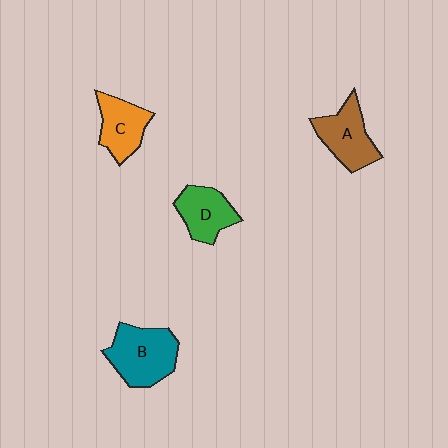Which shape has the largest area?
Shape B (teal).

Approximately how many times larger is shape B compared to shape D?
Approximately 1.4 times.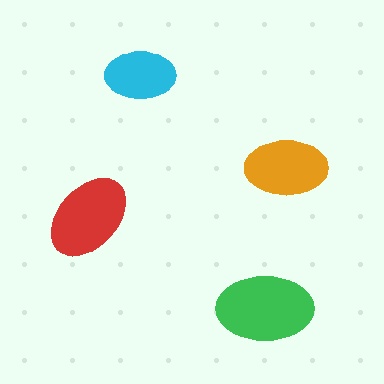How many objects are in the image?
There are 4 objects in the image.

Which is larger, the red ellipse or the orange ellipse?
The red one.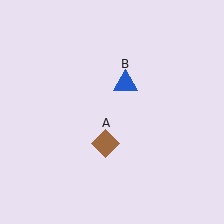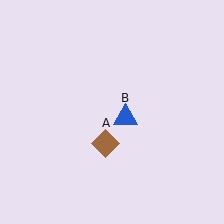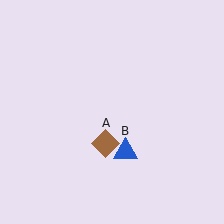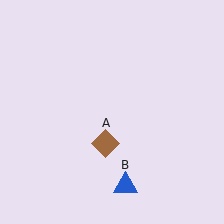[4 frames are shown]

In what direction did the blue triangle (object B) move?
The blue triangle (object B) moved down.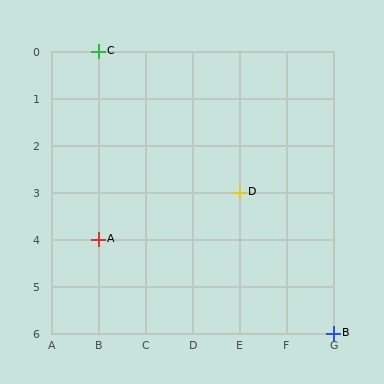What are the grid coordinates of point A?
Point A is at grid coordinates (B, 4).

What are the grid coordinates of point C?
Point C is at grid coordinates (B, 0).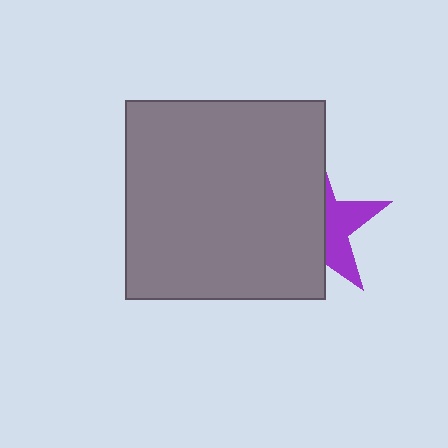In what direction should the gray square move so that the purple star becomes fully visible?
The gray square should move left. That is the shortest direction to clear the overlap and leave the purple star fully visible.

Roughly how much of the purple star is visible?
A small part of it is visible (roughly 38%).